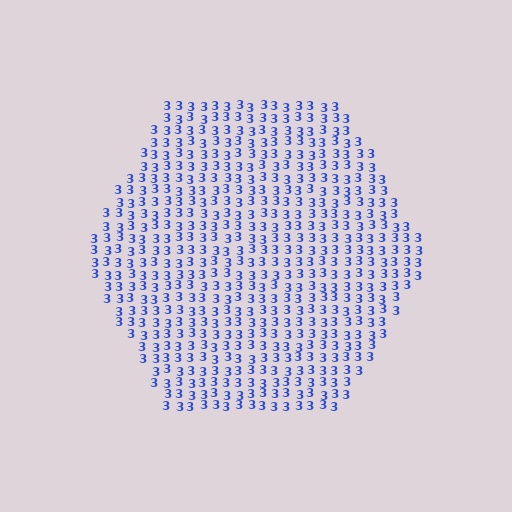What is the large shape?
The large shape is a hexagon.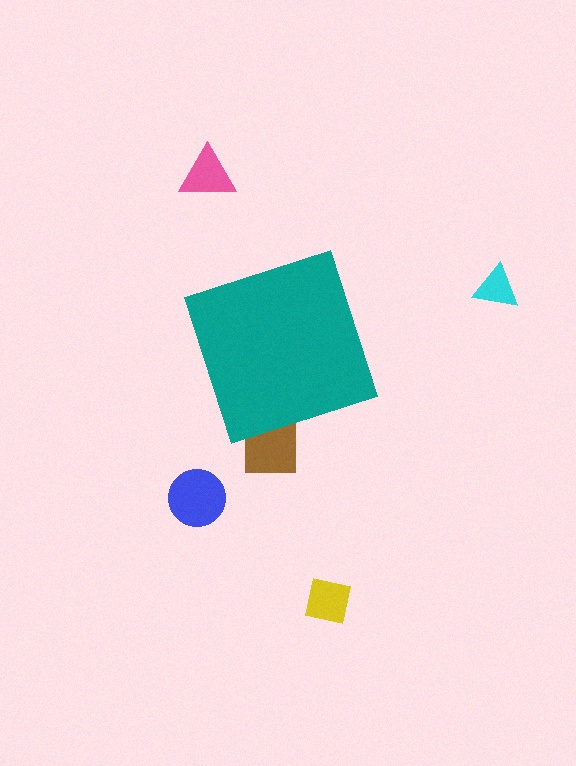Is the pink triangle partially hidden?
No, the pink triangle is fully visible.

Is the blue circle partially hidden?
No, the blue circle is fully visible.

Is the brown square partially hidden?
Yes, the brown square is partially hidden behind the teal diamond.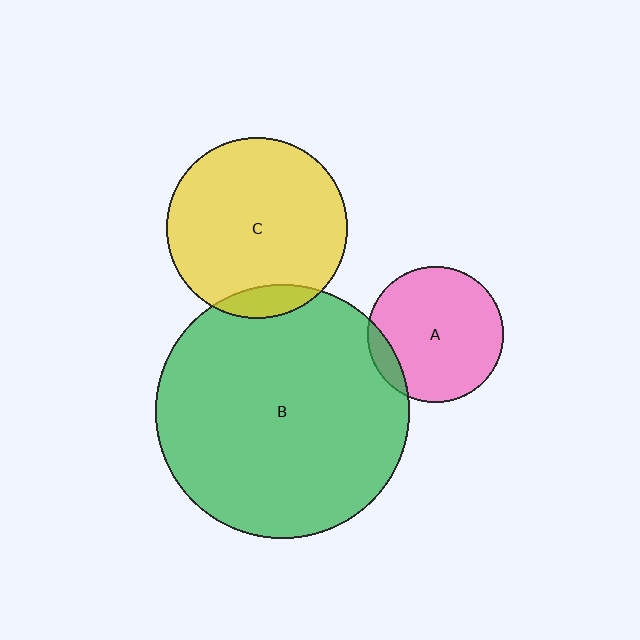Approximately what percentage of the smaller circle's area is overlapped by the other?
Approximately 10%.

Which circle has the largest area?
Circle B (green).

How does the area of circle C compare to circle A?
Approximately 1.8 times.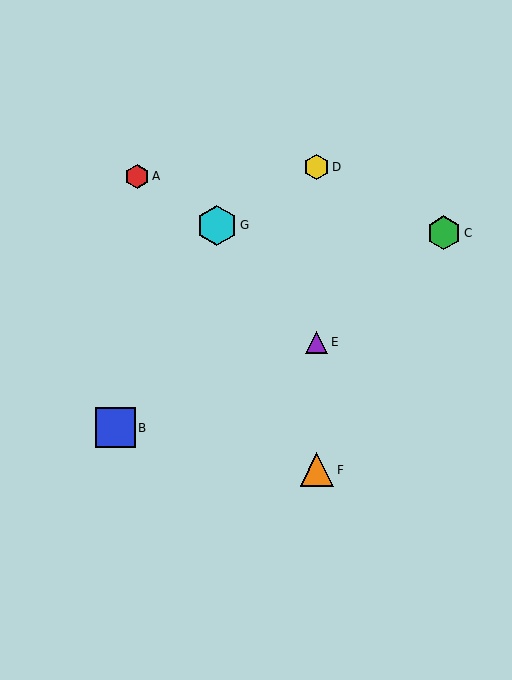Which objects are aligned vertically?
Objects D, E, F are aligned vertically.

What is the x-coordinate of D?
Object D is at x≈317.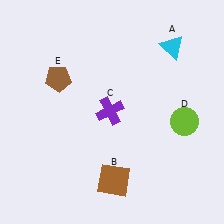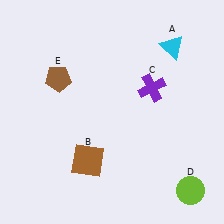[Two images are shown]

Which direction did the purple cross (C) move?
The purple cross (C) moved right.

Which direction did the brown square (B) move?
The brown square (B) moved left.